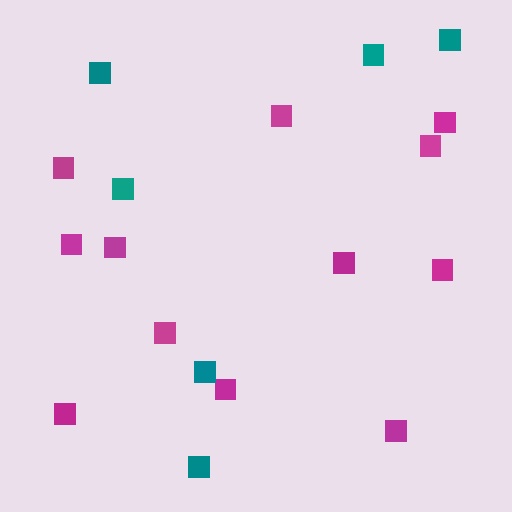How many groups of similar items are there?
There are 2 groups: one group of magenta squares (12) and one group of teal squares (6).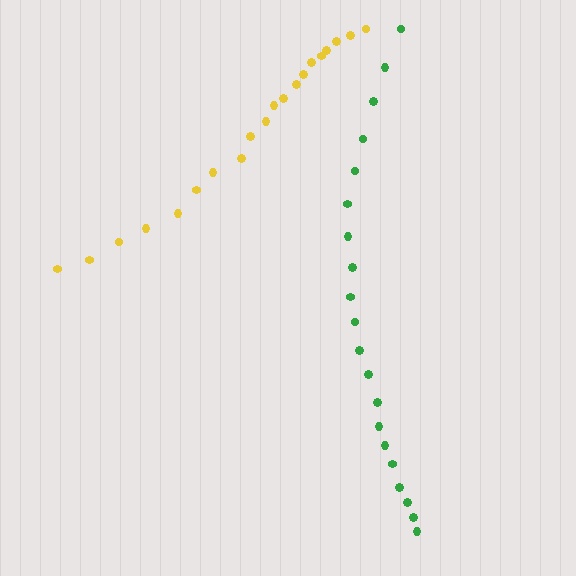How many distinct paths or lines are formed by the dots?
There are 2 distinct paths.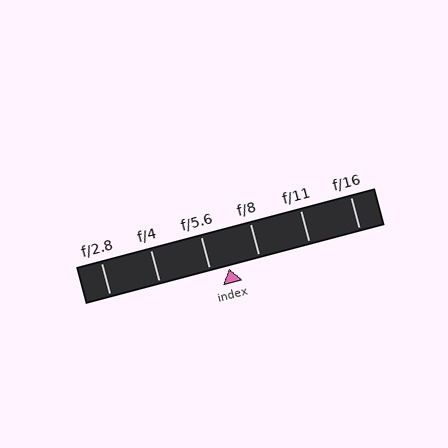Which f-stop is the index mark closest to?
The index mark is closest to f/5.6.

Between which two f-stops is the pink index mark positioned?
The index mark is between f/5.6 and f/8.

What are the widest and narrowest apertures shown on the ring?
The widest aperture shown is f/2.8 and the narrowest is f/16.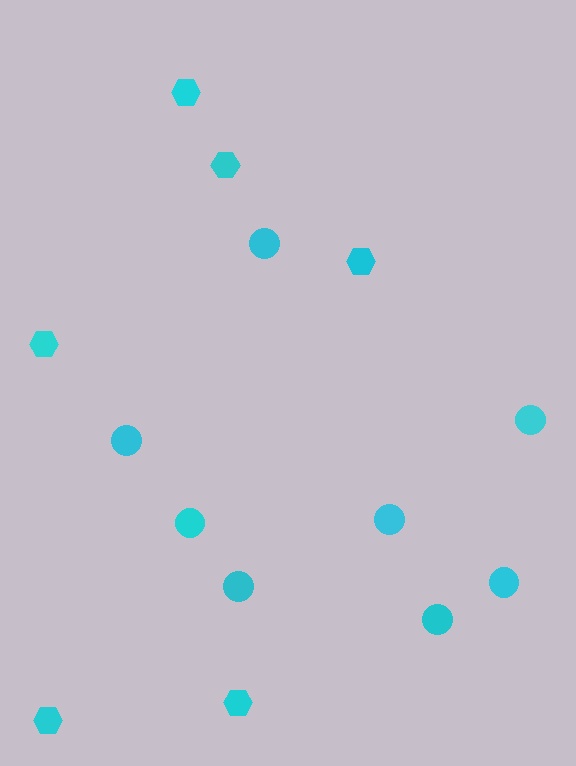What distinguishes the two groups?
There are 2 groups: one group of circles (8) and one group of hexagons (6).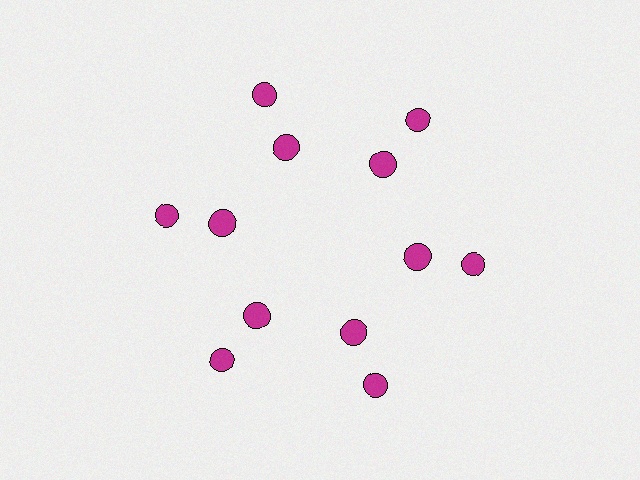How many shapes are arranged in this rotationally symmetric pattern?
There are 12 shapes, arranged in 6 groups of 2.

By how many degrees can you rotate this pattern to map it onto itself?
The pattern maps onto itself every 60 degrees of rotation.